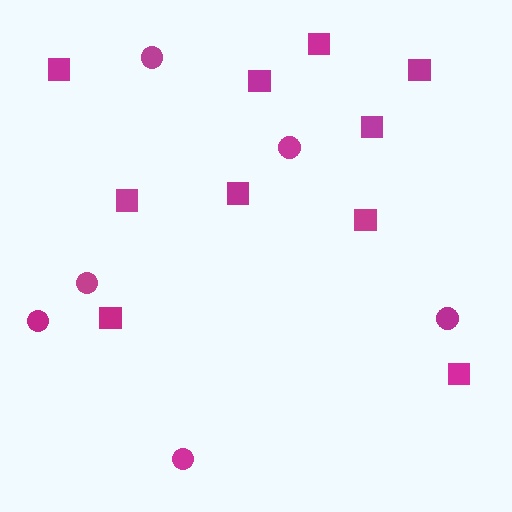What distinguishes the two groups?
There are 2 groups: one group of squares (10) and one group of circles (6).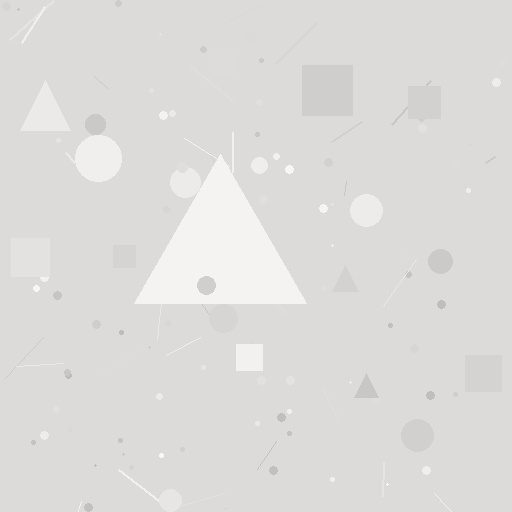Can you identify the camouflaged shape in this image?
The camouflaged shape is a triangle.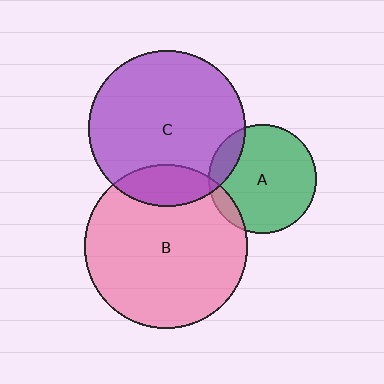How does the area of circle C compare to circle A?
Approximately 2.1 times.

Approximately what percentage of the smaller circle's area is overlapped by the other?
Approximately 10%.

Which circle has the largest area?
Circle B (pink).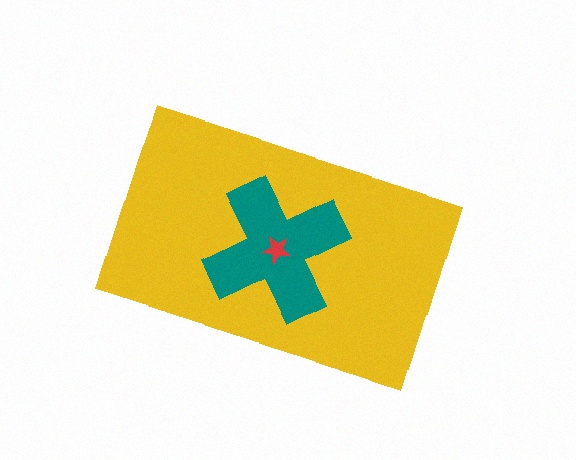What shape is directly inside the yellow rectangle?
The teal cross.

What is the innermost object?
The red star.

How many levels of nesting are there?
3.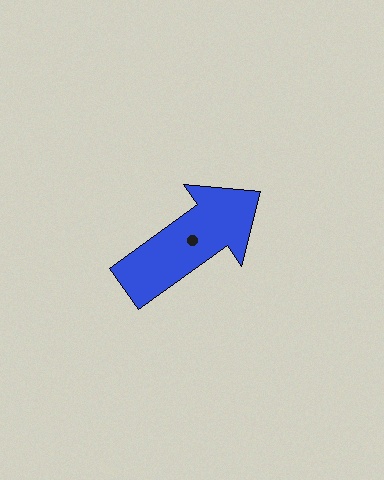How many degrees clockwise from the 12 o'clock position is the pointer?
Approximately 55 degrees.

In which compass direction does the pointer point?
Northeast.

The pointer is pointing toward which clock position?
Roughly 2 o'clock.